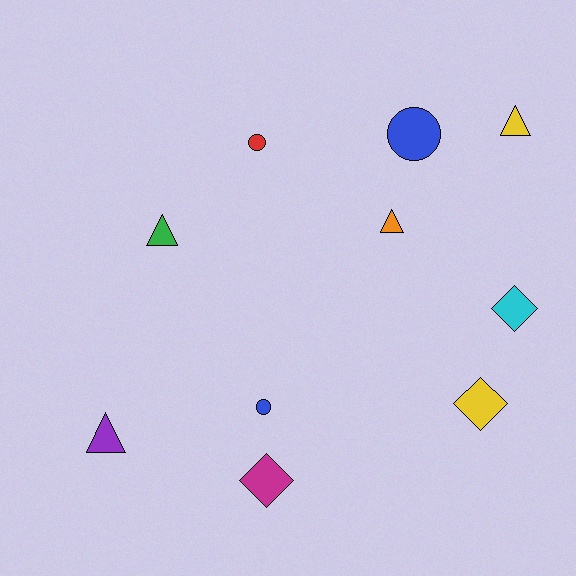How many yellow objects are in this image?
There are 2 yellow objects.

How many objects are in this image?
There are 10 objects.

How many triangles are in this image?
There are 4 triangles.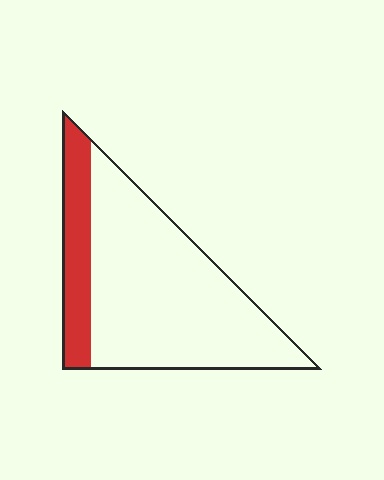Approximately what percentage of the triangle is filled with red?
Approximately 20%.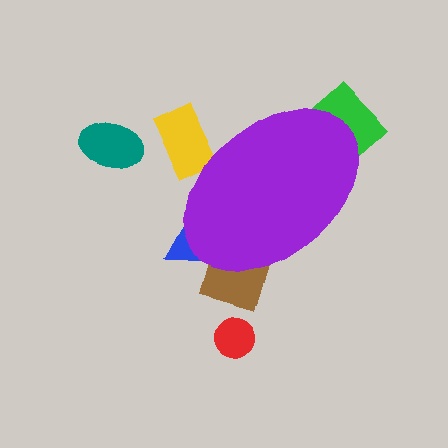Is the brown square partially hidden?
Yes, the brown square is partially hidden behind the purple ellipse.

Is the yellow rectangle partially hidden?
Yes, the yellow rectangle is partially hidden behind the purple ellipse.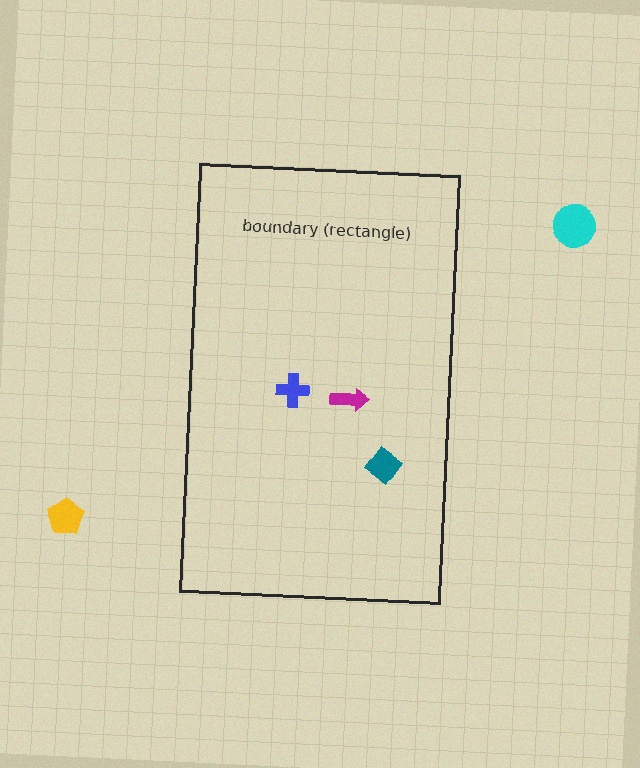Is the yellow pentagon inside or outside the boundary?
Outside.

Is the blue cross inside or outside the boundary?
Inside.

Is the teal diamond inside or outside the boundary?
Inside.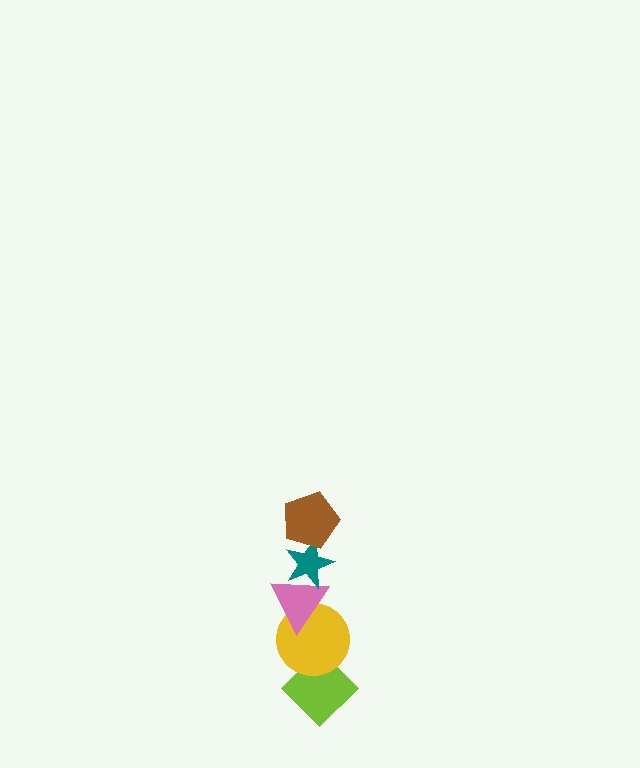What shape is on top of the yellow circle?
The pink triangle is on top of the yellow circle.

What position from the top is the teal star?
The teal star is 2nd from the top.